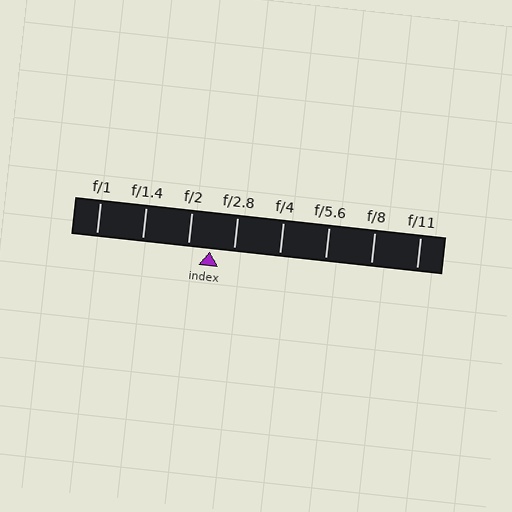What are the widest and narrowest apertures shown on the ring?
The widest aperture shown is f/1 and the narrowest is f/11.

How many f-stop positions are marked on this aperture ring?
There are 8 f-stop positions marked.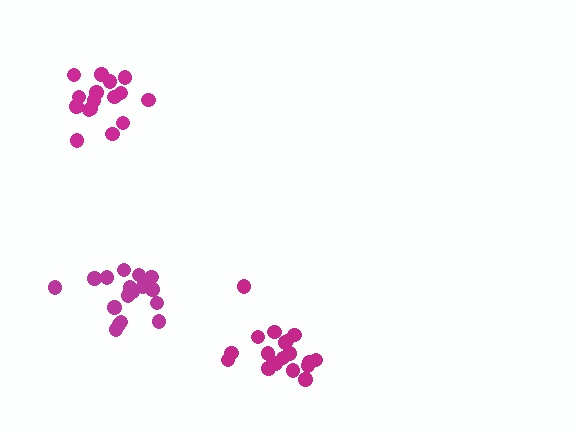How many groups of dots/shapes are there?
There are 3 groups.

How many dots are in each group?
Group 1: 16 dots, Group 2: 18 dots, Group 3: 17 dots (51 total).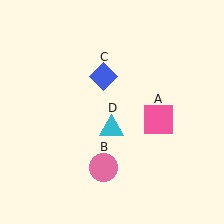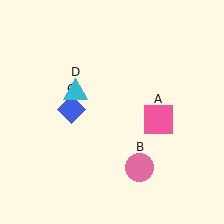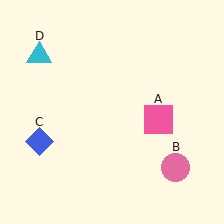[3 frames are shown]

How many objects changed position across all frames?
3 objects changed position: pink circle (object B), blue diamond (object C), cyan triangle (object D).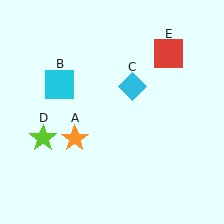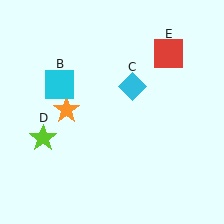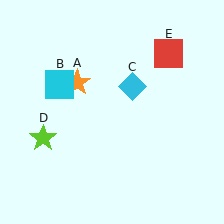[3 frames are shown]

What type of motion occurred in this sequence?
The orange star (object A) rotated clockwise around the center of the scene.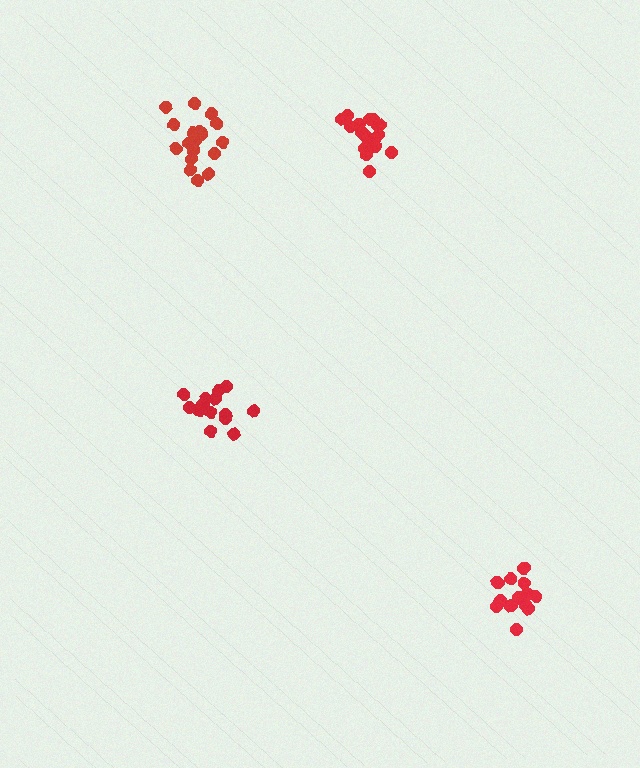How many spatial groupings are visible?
There are 4 spatial groupings.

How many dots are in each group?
Group 1: 16 dots, Group 2: 19 dots, Group 3: 15 dots, Group 4: 17 dots (67 total).